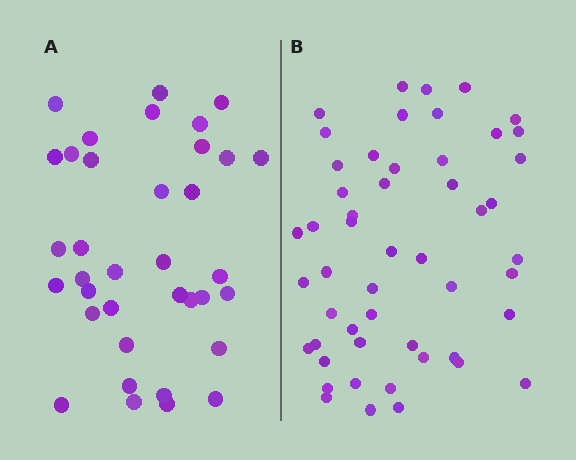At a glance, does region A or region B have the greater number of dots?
Region B (the right region) has more dots.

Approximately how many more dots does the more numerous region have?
Region B has approximately 15 more dots than region A.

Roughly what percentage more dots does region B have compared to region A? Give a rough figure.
About 40% more.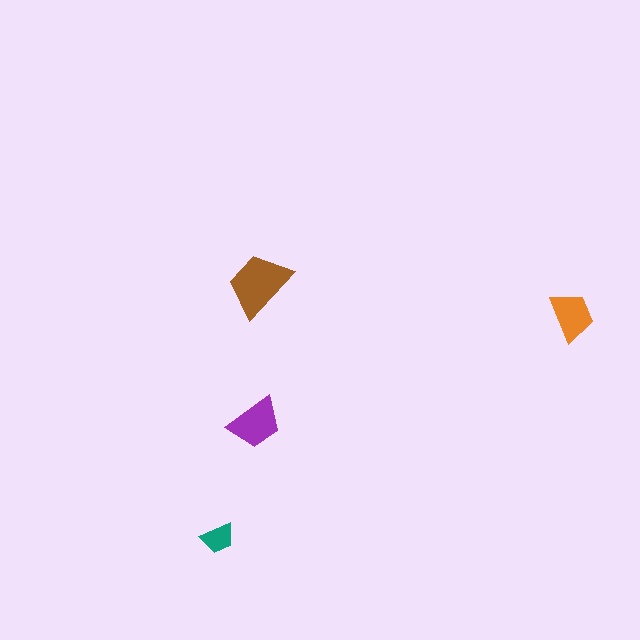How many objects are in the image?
There are 4 objects in the image.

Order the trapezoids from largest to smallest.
the brown one, the purple one, the orange one, the teal one.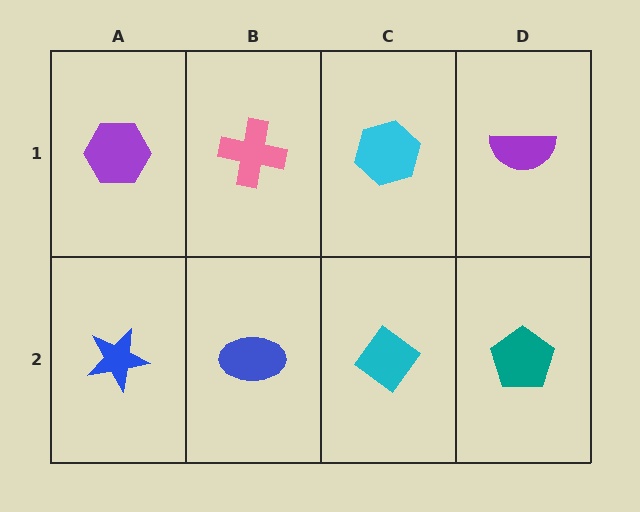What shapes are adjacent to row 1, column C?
A cyan diamond (row 2, column C), a pink cross (row 1, column B), a purple semicircle (row 1, column D).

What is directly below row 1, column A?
A blue star.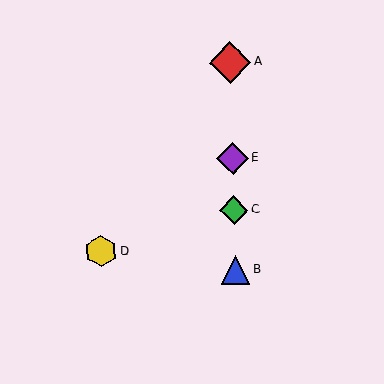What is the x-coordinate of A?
Object A is at x≈230.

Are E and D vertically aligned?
No, E is at x≈233 and D is at x≈101.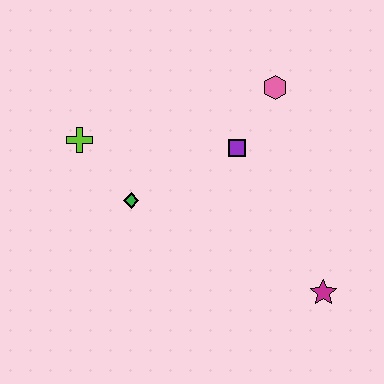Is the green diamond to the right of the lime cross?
Yes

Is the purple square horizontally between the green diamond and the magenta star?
Yes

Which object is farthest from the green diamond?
The magenta star is farthest from the green diamond.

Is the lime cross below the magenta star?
No